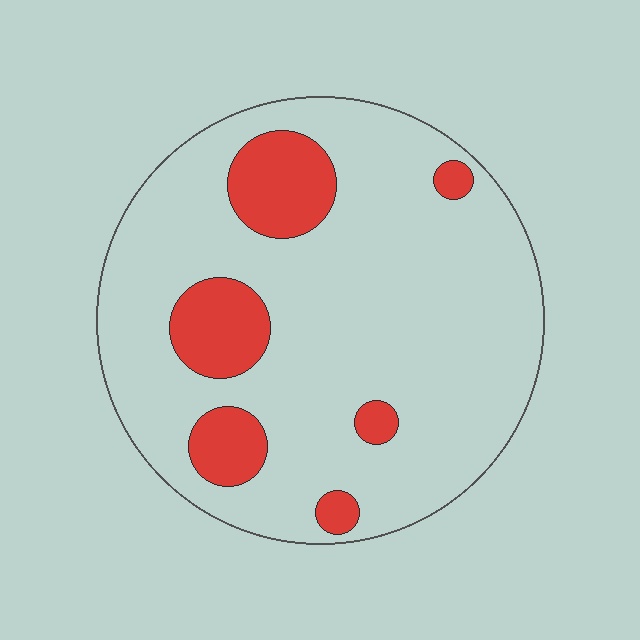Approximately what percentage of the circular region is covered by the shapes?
Approximately 15%.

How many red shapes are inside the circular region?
6.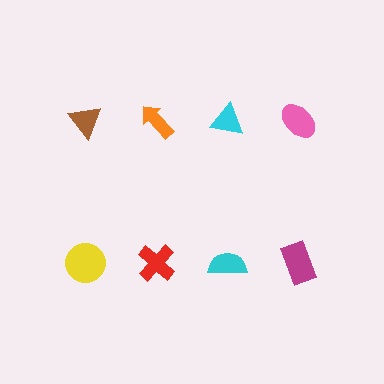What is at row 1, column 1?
A brown triangle.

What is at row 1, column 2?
An orange arrow.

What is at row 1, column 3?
A cyan triangle.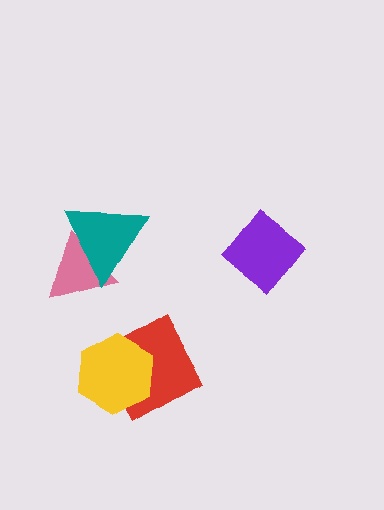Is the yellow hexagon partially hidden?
No, no other shape covers it.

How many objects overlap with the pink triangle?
1 object overlaps with the pink triangle.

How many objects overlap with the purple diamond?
0 objects overlap with the purple diamond.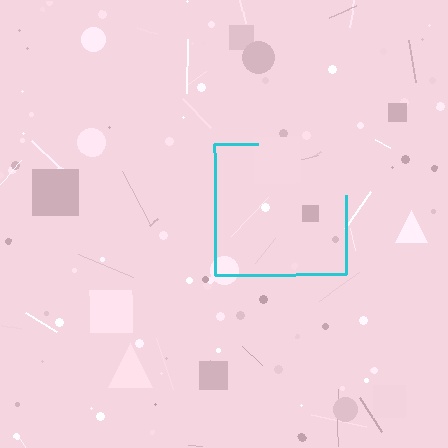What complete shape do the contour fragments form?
The contour fragments form a square.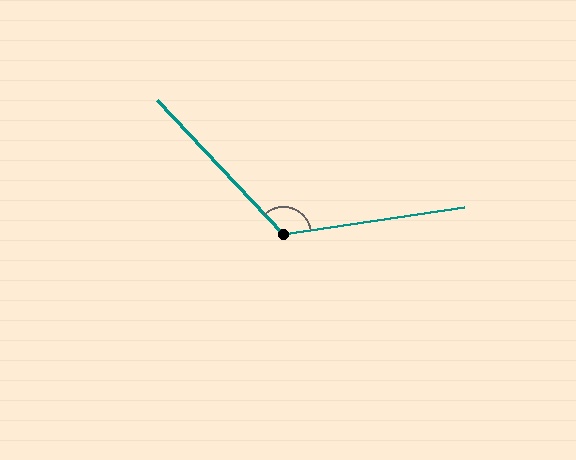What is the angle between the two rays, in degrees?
Approximately 124 degrees.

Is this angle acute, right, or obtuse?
It is obtuse.